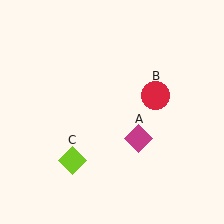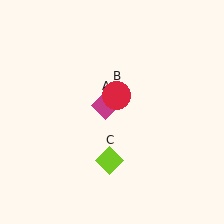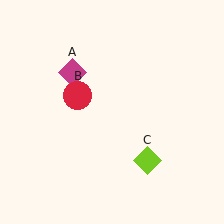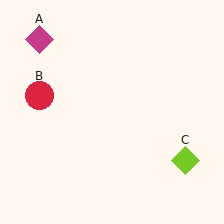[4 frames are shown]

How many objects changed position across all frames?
3 objects changed position: magenta diamond (object A), red circle (object B), lime diamond (object C).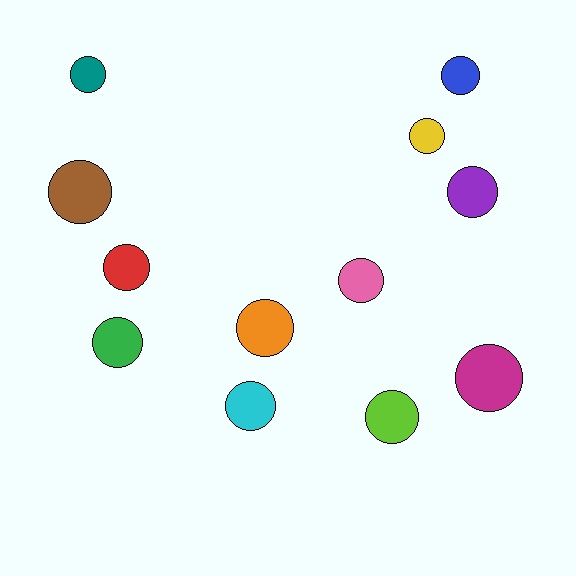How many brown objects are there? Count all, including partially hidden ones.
There is 1 brown object.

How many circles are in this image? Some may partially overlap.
There are 12 circles.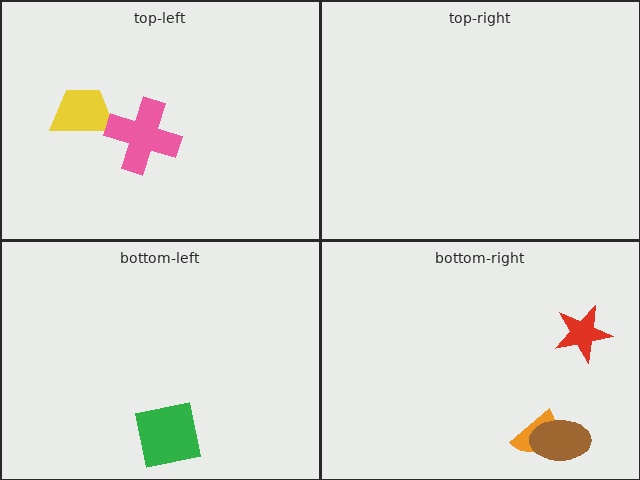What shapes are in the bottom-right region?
The orange semicircle, the red star, the brown ellipse.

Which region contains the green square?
The bottom-left region.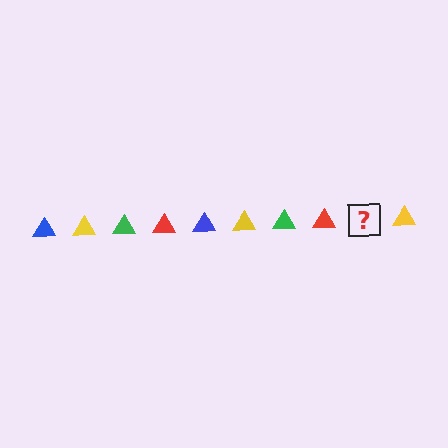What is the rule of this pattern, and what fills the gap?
The rule is that the pattern cycles through blue, yellow, green, red triangles. The gap should be filled with a blue triangle.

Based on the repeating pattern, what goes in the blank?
The blank should be a blue triangle.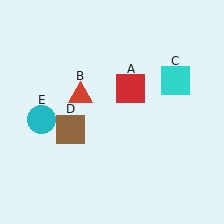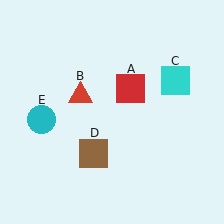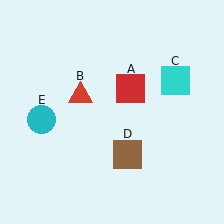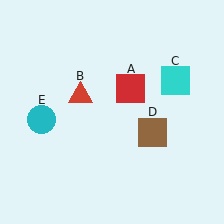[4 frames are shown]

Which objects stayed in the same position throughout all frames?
Red square (object A) and red triangle (object B) and cyan square (object C) and cyan circle (object E) remained stationary.